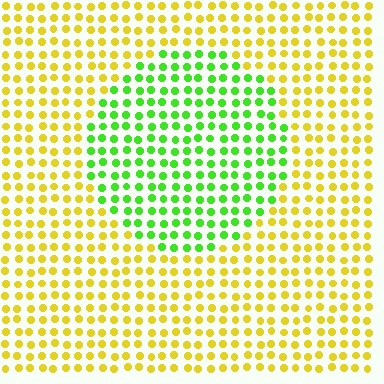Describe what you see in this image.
The image is filled with small yellow elements in a uniform arrangement. A circle-shaped region is visible where the elements are tinted to a slightly different hue, forming a subtle color boundary.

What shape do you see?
I see a circle.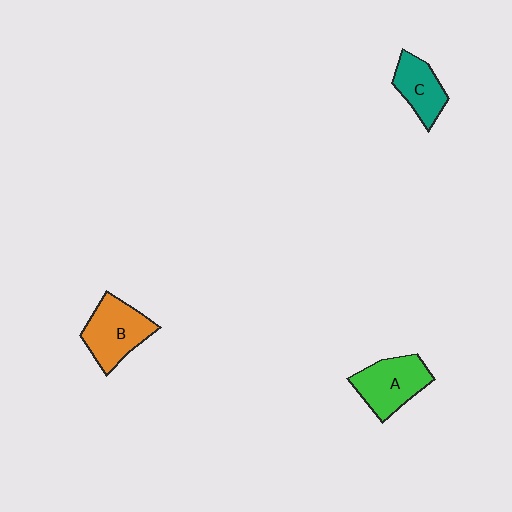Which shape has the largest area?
Shape B (orange).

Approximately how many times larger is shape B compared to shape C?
Approximately 1.4 times.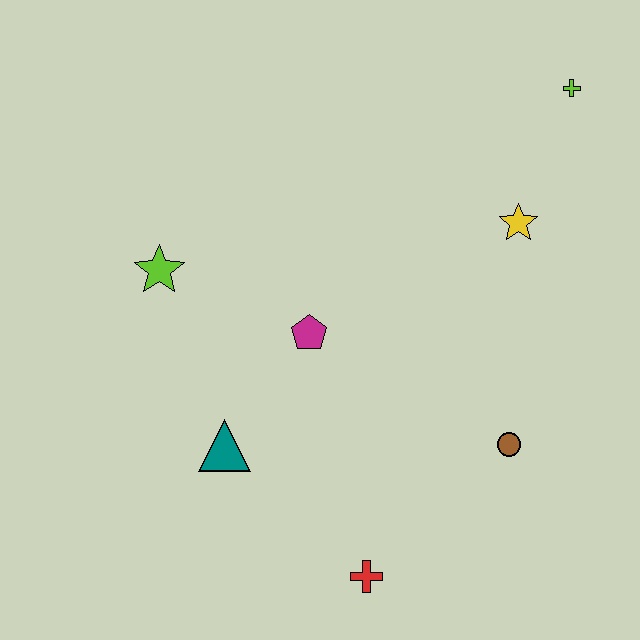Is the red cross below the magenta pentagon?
Yes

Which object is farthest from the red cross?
The lime cross is farthest from the red cross.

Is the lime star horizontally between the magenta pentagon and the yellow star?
No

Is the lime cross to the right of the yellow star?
Yes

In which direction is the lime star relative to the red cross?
The lime star is above the red cross.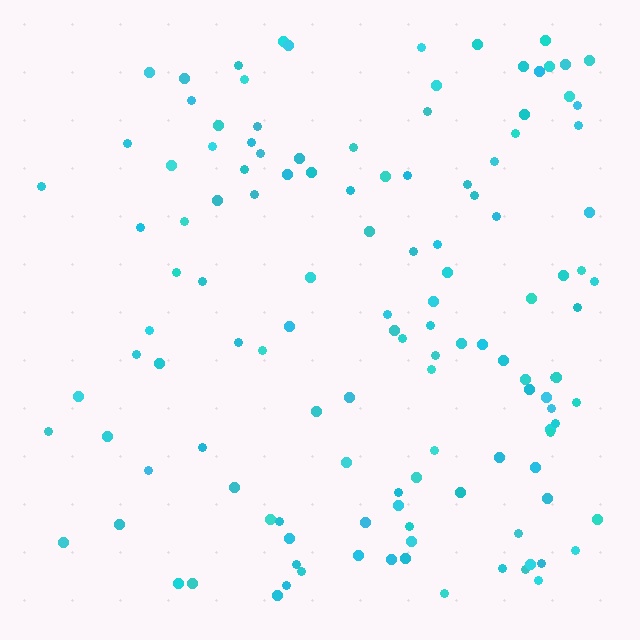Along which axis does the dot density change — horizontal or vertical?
Horizontal.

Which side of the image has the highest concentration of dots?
The right.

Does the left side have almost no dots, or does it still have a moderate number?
Still a moderate number, just noticeably fewer than the right.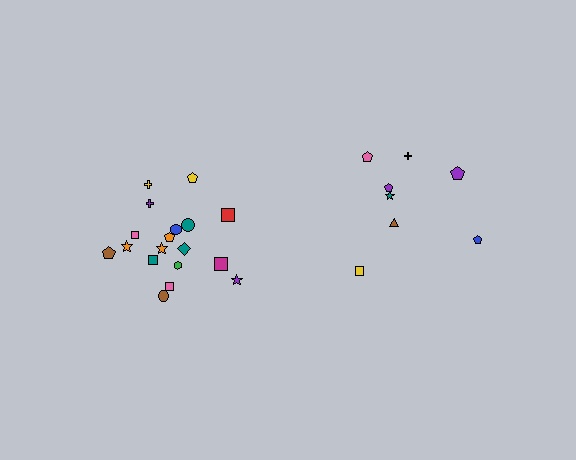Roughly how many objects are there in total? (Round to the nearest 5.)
Roughly 25 objects in total.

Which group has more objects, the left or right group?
The left group.